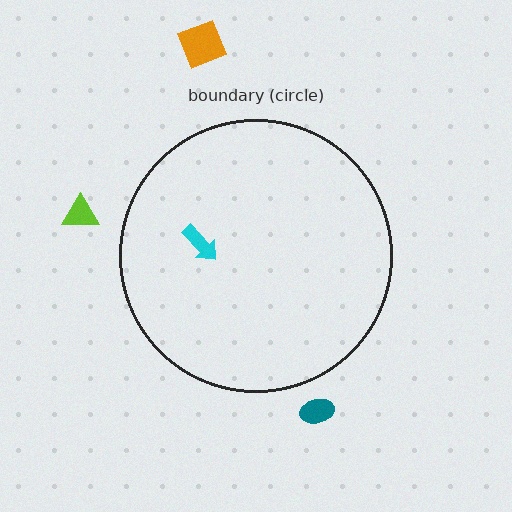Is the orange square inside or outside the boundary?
Outside.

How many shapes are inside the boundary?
1 inside, 3 outside.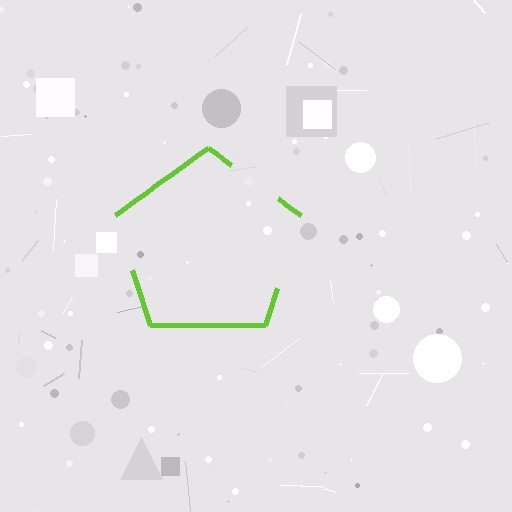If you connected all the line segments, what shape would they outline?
They would outline a pentagon.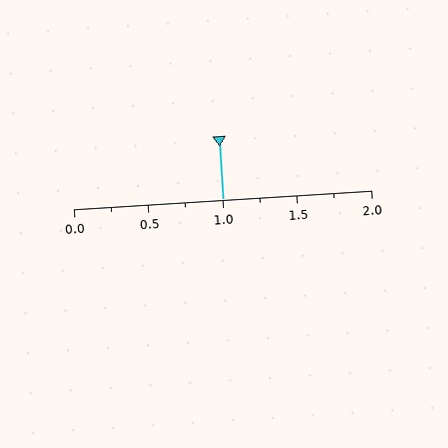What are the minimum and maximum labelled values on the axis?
The axis runs from 0.0 to 2.0.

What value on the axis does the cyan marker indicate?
The marker indicates approximately 1.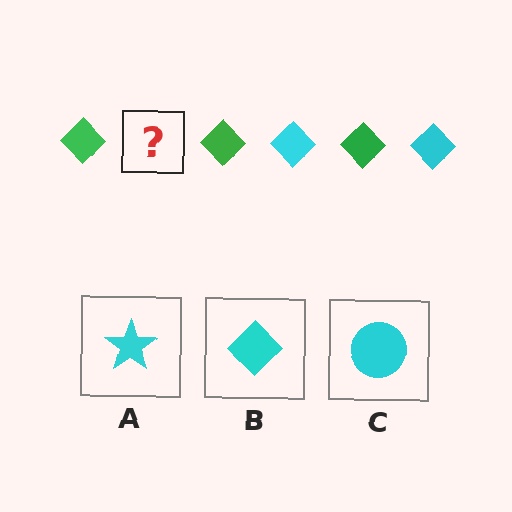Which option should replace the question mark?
Option B.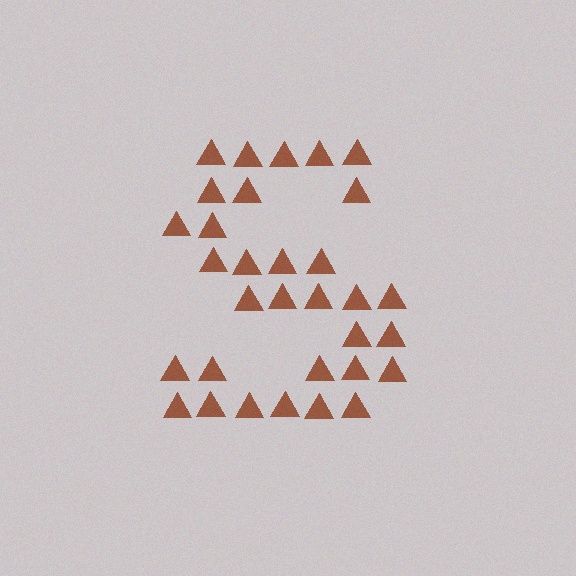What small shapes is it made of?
It is made of small triangles.